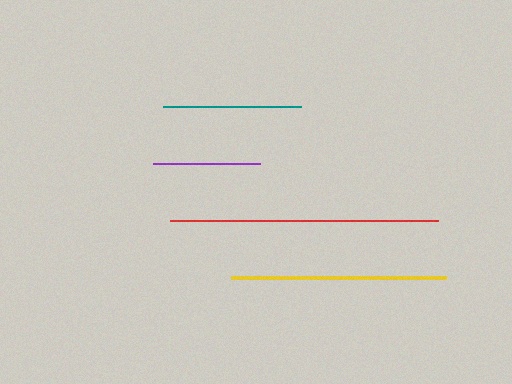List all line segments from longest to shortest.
From longest to shortest: red, yellow, teal, purple.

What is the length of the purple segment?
The purple segment is approximately 108 pixels long.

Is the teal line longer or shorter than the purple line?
The teal line is longer than the purple line.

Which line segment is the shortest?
The purple line is the shortest at approximately 108 pixels.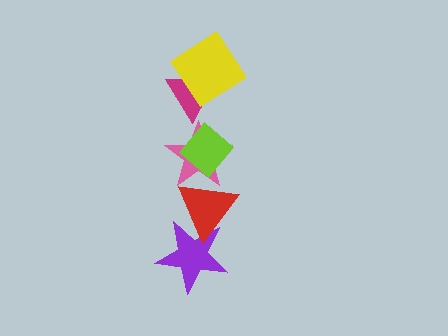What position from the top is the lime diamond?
The lime diamond is 3rd from the top.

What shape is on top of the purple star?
The red triangle is on top of the purple star.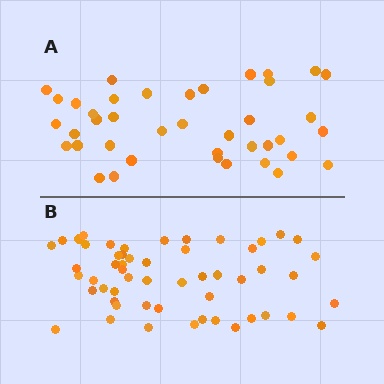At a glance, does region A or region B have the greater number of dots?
Region B (the bottom region) has more dots.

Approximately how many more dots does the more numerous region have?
Region B has approximately 15 more dots than region A.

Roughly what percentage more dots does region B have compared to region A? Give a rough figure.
About 35% more.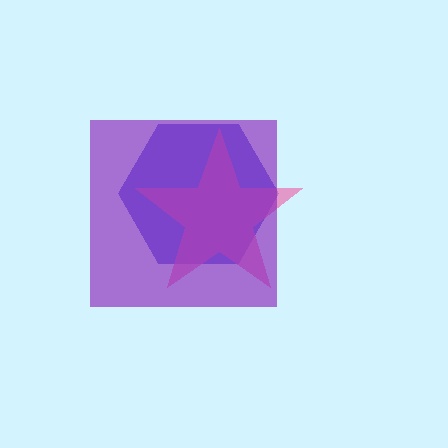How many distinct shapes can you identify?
There are 3 distinct shapes: a blue hexagon, a pink star, a purple square.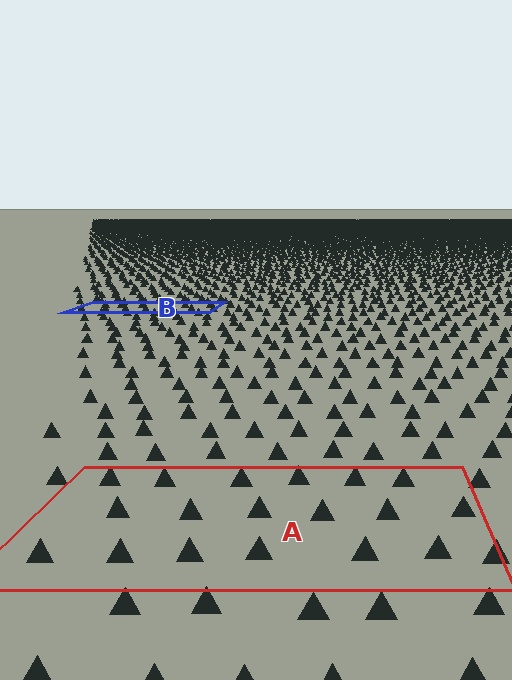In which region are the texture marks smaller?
The texture marks are smaller in region B, because it is farther away.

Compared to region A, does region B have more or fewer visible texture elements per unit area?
Region B has more texture elements per unit area — they are packed more densely because it is farther away.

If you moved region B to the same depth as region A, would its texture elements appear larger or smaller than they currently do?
They would appear larger. At a closer depth, the same texture elements are projected at a bigger on-screen size.